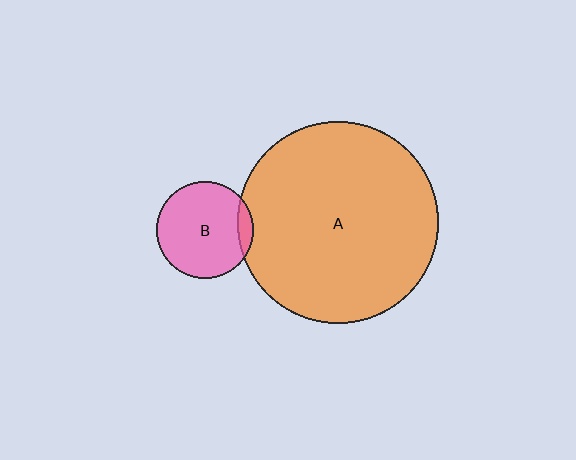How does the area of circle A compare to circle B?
Approximately 4.3 times.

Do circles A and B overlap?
Yes.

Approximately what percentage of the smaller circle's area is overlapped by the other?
Approximately 10%.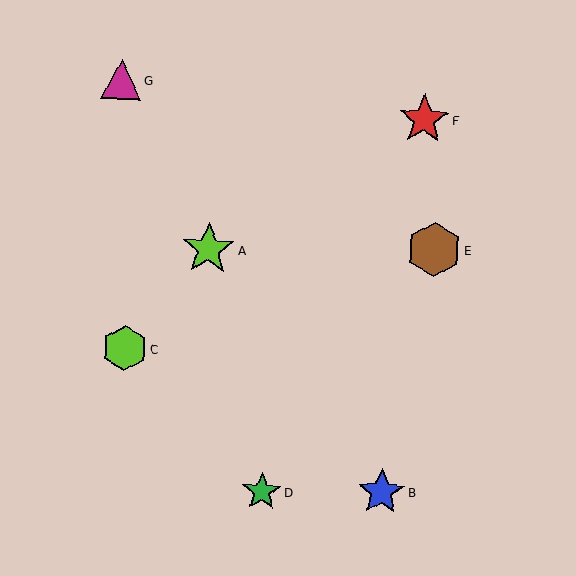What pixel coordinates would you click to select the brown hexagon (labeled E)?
Click at (434, 249) to select the brown hexagon E.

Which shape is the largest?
The brown hexagon (labeled E) is the largest.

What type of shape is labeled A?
Shape A is a lime star.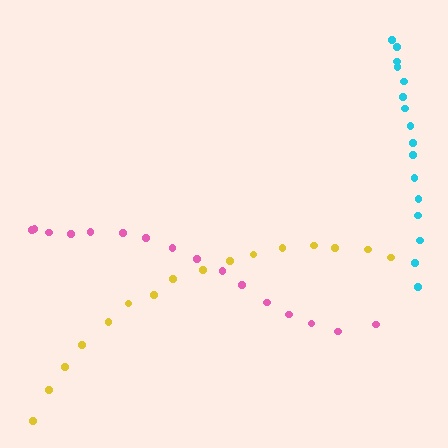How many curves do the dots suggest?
There are 3 distinct paths.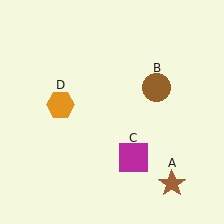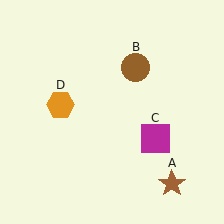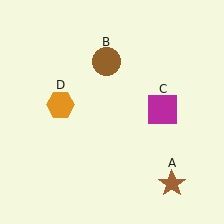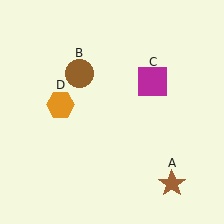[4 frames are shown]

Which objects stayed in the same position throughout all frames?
Brown star (object A) and orange hexagon (object D) remained stationary.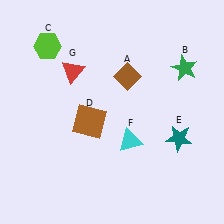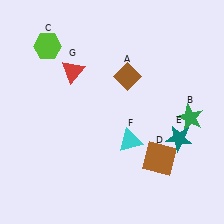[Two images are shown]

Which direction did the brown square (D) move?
The brown square (D) moved right.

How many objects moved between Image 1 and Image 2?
2 objects moved between the two images.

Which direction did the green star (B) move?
The green star (B) moved down.